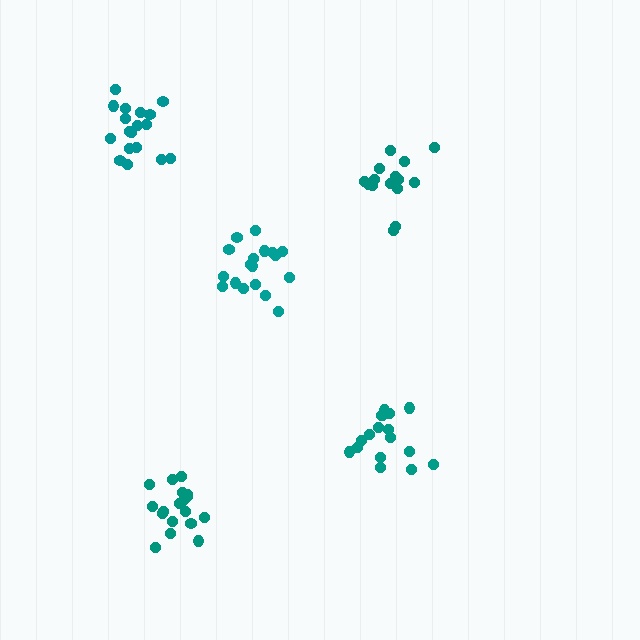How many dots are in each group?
Group 1: 17 dots, Group 2: 18 dots, Group 3: 15 dots, Group 4: 18 dots, Group 5: 18 dots (86 total).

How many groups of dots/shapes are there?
There are 5 groups.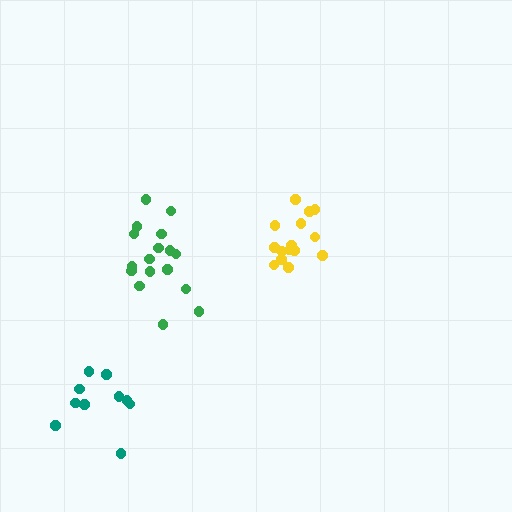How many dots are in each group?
Group 1: 17 dots, Group 2: 16 dots, Group 3: 11 dots (44 total).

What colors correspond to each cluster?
The clusters are colored: green, yellow, teal.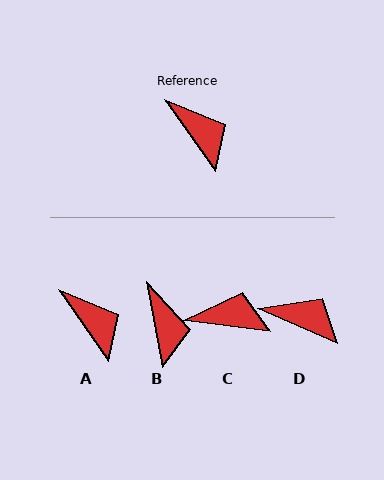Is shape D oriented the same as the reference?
No, it is off by about 31 degrees.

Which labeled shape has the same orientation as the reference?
A.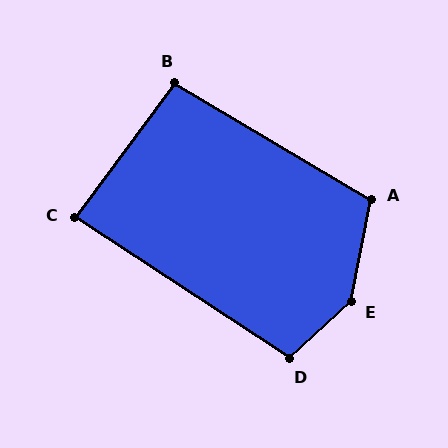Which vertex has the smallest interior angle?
C, at approximately 87 degrees.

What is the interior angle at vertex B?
Approximately 96 degrees (obtuse).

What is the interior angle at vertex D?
Approximately 104 degrees (obtuse).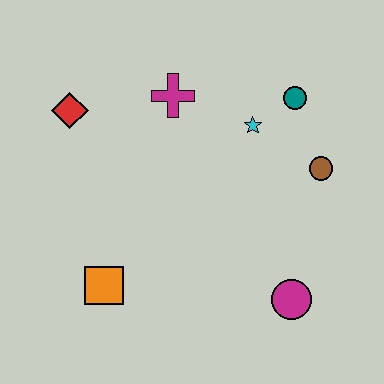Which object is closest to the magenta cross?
The cyan star is closest to the magenta cross.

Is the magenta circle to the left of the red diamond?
No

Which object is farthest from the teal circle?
The orange square is farthest from the teal circle.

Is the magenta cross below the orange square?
No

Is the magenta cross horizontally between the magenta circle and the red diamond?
Yes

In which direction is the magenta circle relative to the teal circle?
The magenta circle is below the teal circle.